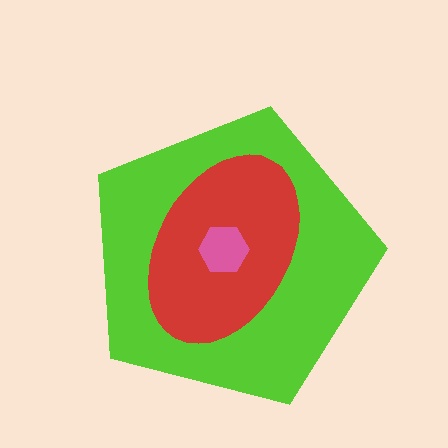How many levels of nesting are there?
3.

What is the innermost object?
The pink hexagon.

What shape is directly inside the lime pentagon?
The red ellipse.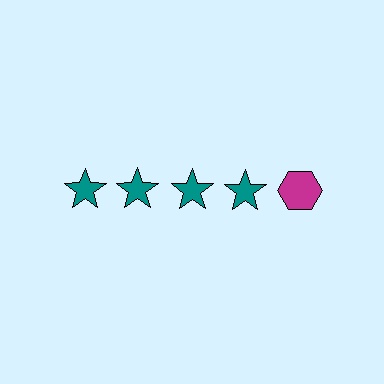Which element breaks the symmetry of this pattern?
The magenta hexagon in the top row, rightmost column breaks the symmetry. All other shapes are teal stars.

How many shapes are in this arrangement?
There are 5 shapes arranged in a grid pattern.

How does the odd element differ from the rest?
It differs in both color (magenta instead of teal) and shape (hexagon instead of star).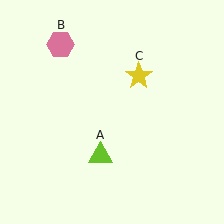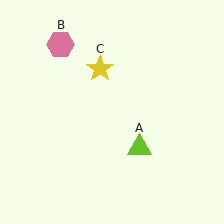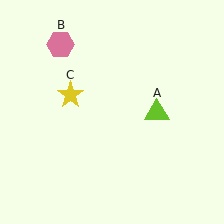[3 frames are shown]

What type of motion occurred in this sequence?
The lime triangle (object A), yellow star (object C) rotated counterclockwise around the center of the scene.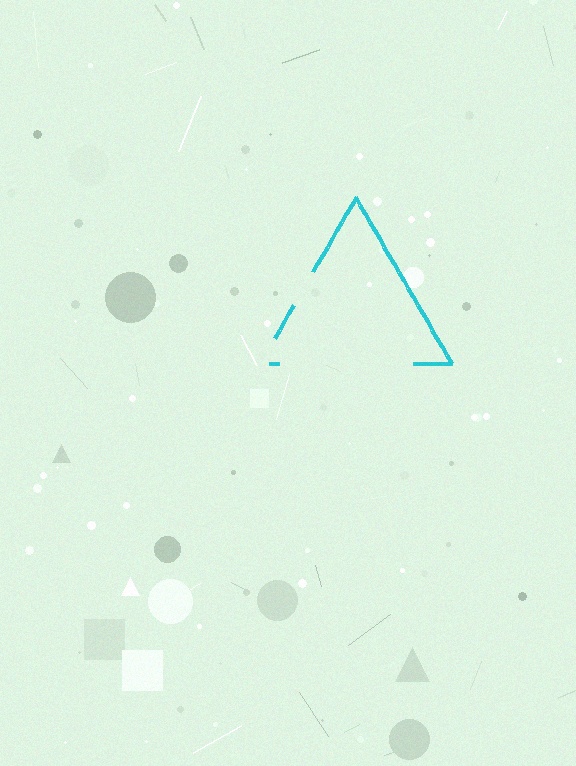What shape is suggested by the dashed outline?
The dashed outline suggests a triangle.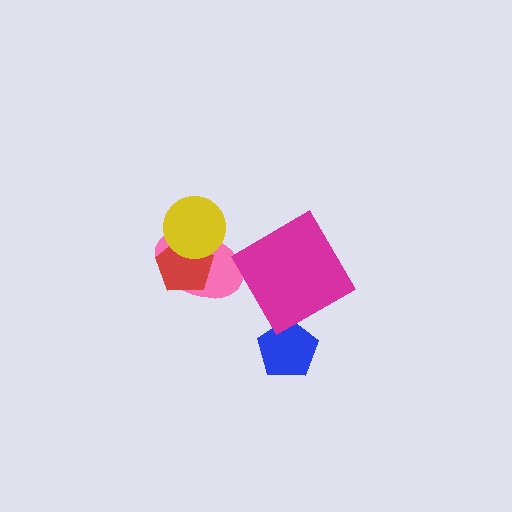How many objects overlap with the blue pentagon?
0 objects overlap with the blue pentagon.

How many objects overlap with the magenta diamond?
0 objects overlap with the magenta diamond.